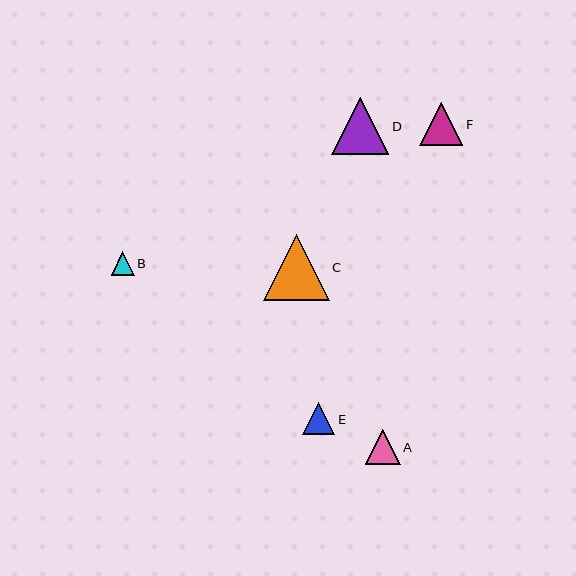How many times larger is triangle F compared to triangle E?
Triangle F is approximately 1.3 times the size of triangle E.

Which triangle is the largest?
Triangle C is the largest with a size of approximately 66 pixels.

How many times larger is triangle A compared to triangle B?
Triangle A is approximately 1.5 times the size of triangle B.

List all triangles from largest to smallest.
From largest to smallest: C, D, F, A, E, B.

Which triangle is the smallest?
Triangle B is the smallest with a size of approximately 23 pixels.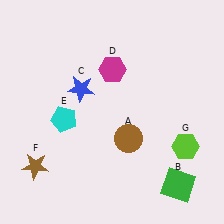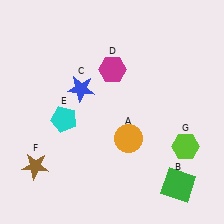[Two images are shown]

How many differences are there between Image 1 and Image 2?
There is 1 difference between the two images.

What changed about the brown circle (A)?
In Image 1, A is brown. In Image 2, it changed to orange.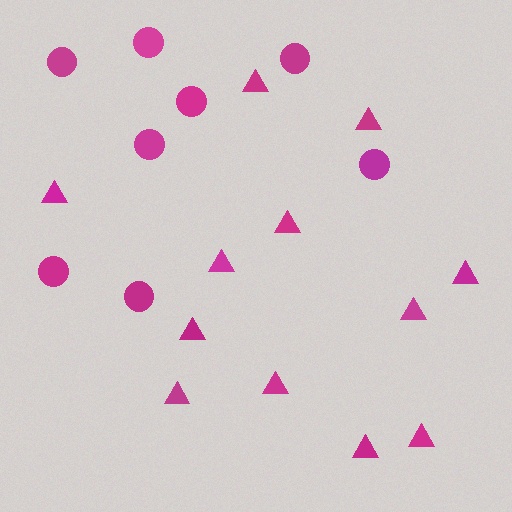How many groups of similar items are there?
There are 2 groups: one group of circles (8) and one group of triangles (12).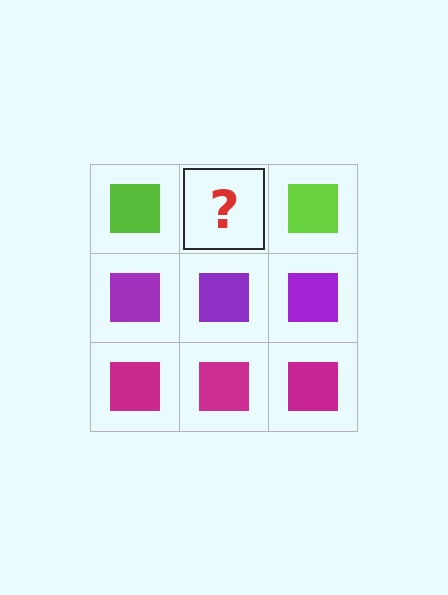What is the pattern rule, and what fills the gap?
The rule is that each row has a consistent color. The gap should be filled with a lime square.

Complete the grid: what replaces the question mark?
The question mark should be replaced with a lime square.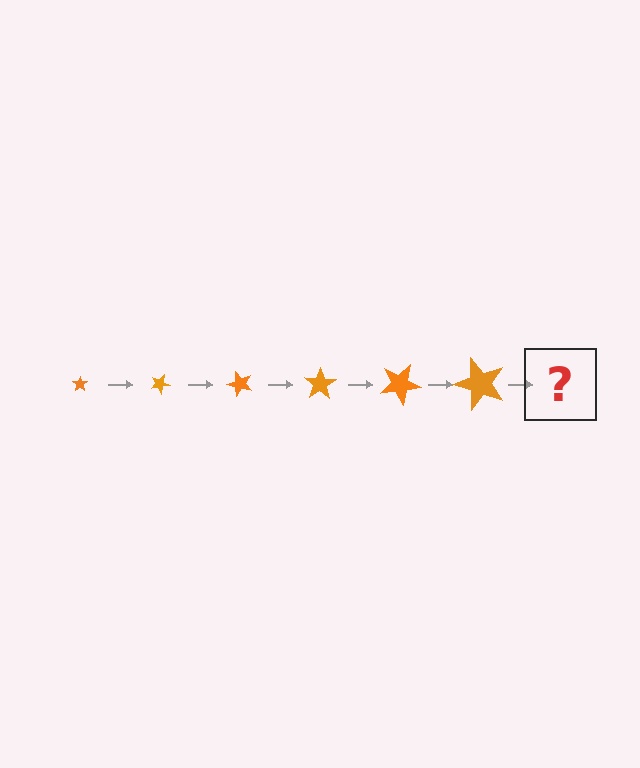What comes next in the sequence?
The next element should be a star, larger than the previous one and rotated 150 degrees from the start.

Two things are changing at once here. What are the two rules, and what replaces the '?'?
The two rules are that the star grows larger each step and it rotates 25 degrees each step. The '?' should be a star, larger than the previous one and rotated 150 degrees from the start.